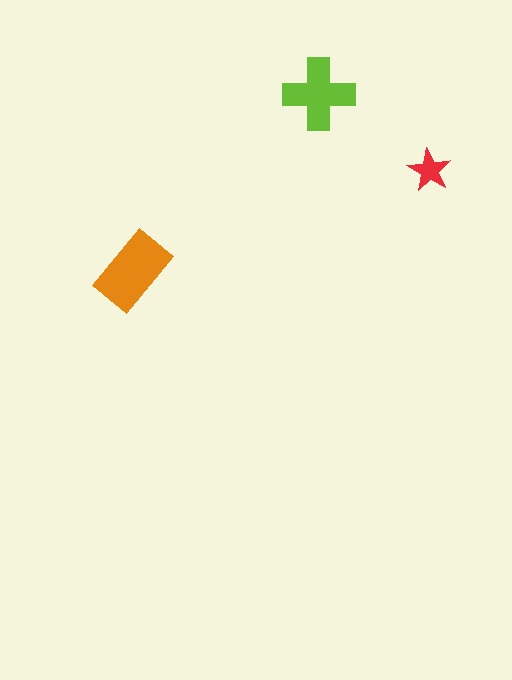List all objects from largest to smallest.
The orange rectangle, the lime cross, the red star.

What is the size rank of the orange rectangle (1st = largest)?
1st.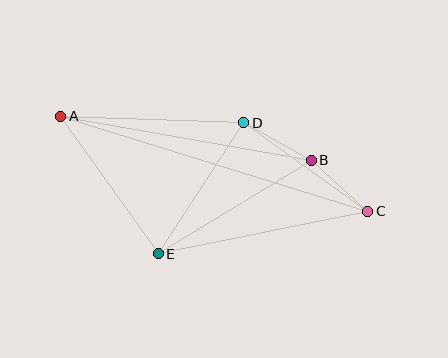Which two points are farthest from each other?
Points A and C are farthest from each other.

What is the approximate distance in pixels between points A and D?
The distance between A and D is approximately 183 pixels.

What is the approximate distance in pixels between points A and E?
The distance between A and E is approximately 169 pixels.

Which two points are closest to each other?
Points B and C are closest to each other.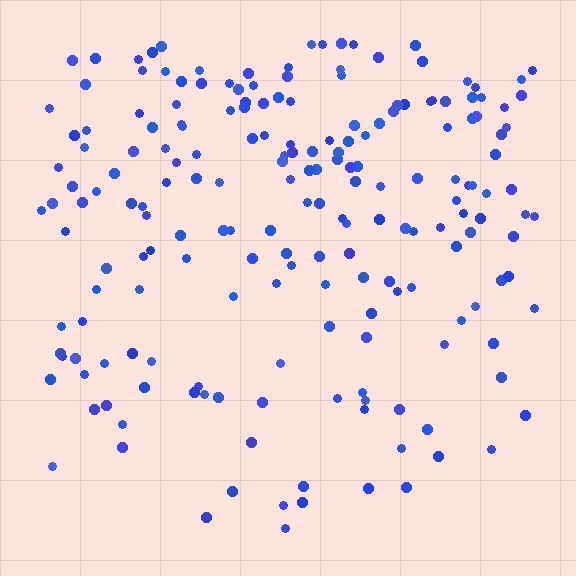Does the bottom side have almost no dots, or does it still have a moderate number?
Still a moderate number, just noticeably fewer than the top.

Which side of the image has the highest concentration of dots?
The top.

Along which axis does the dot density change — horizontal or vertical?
Vertical.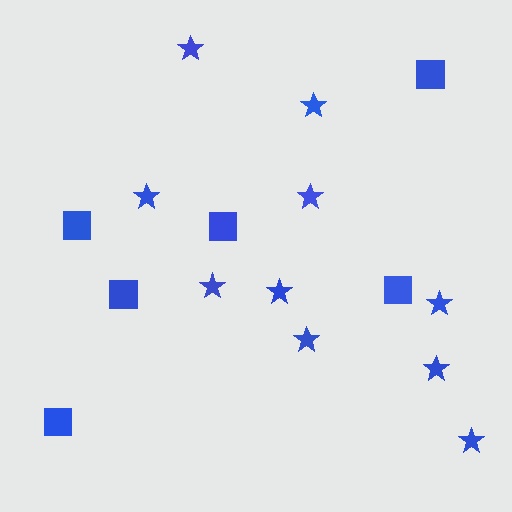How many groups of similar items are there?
There are 2 groups: one group of squares (6) and one group of stars (10).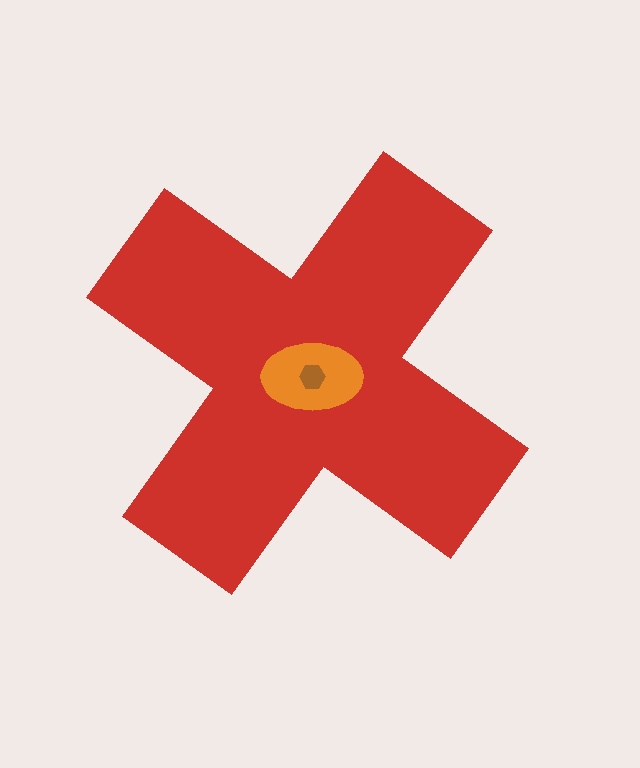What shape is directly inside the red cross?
The orange ellipse.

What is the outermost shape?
The red cross.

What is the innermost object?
The brown hexagon.